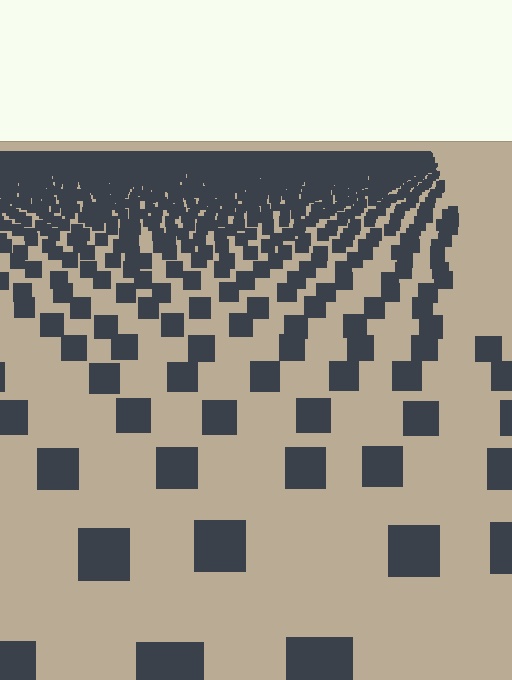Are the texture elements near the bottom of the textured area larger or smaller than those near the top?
Larger. Near the bottom, elements are closer to the viewer and appear at a bigger on-screen size.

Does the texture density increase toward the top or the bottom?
Density increases toward the top.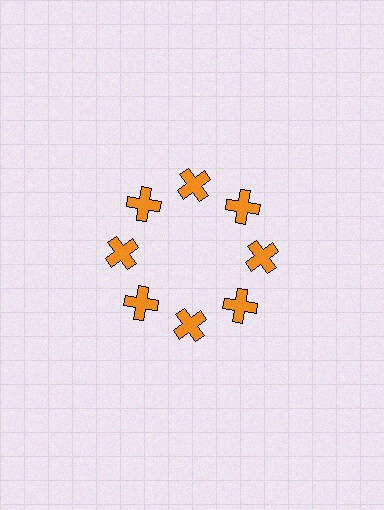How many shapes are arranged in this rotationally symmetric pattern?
There are 8 shapes, arranged in 8 groups of 1.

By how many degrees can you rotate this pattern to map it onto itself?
The pattern maps onto itself every 45 degrees of rotation.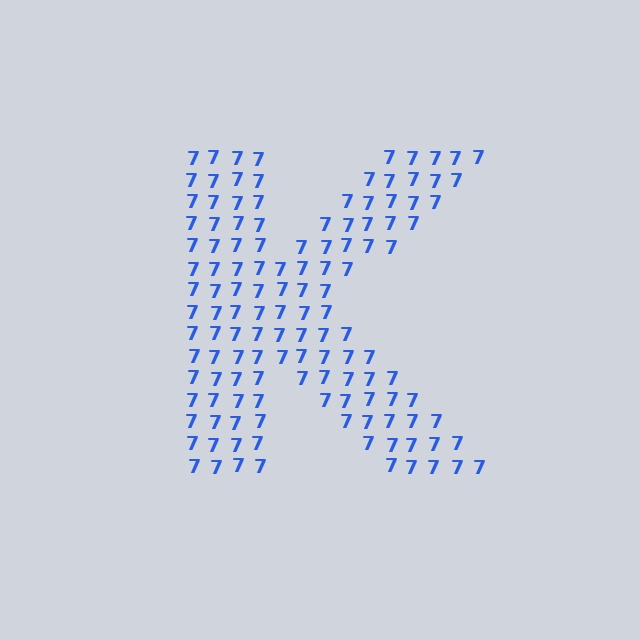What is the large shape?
The large shape is the letter K.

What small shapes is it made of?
It is made of small digit 7's.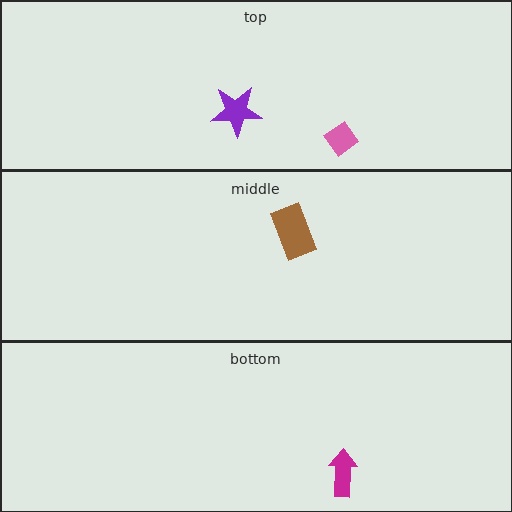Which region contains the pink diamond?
The top region.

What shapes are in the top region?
The pink diamond, the purple star.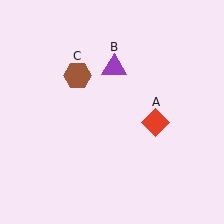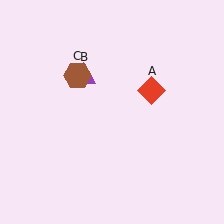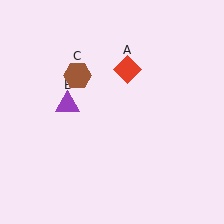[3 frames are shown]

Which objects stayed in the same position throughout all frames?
Brown hexagon (object C) remained stationary.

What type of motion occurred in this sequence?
The red diamond (object A), purple triangle (object B) rotated counterclockwise around the center of the scene.